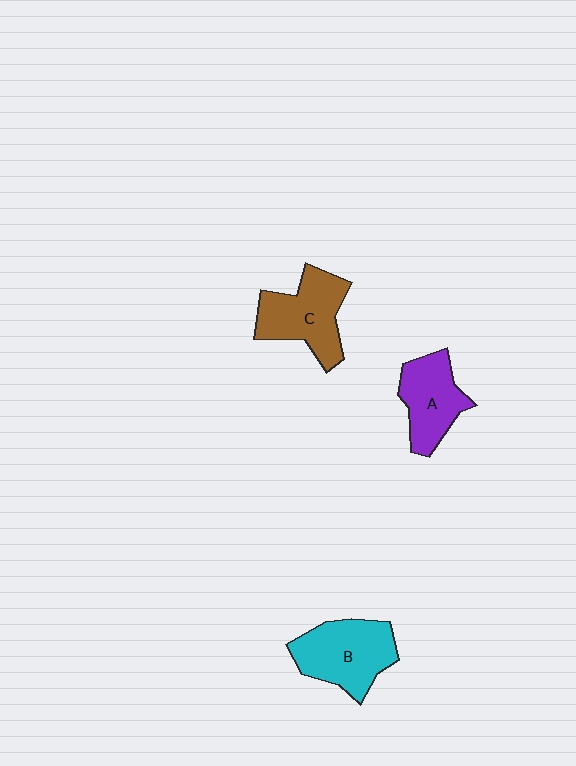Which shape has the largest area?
Shape B (cyan).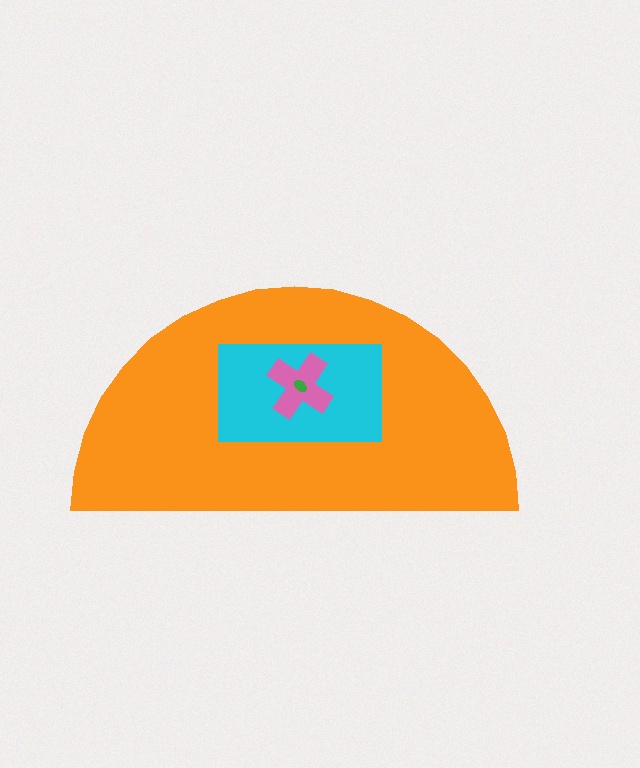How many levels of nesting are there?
4.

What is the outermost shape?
The orange semicircle.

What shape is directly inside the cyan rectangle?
The pink cross.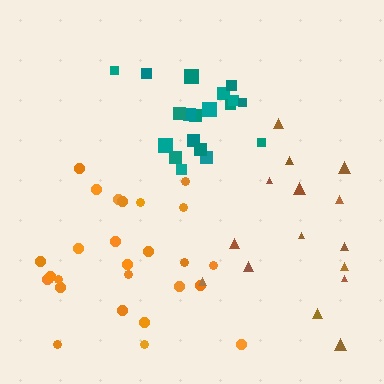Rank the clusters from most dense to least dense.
teal, orange, brown.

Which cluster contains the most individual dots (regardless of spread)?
Orange (28).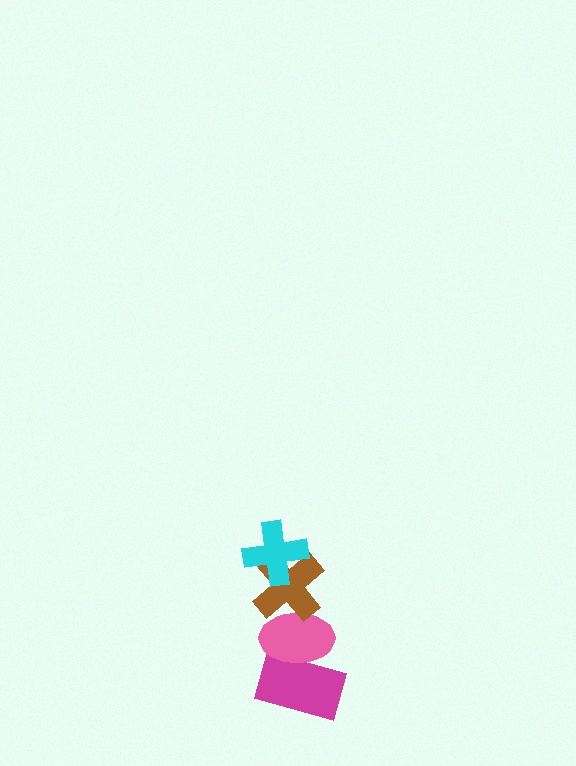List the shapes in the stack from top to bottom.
From top to bottom: the cyan cross, the brown cross, the pink ellipse, the magenta rectangle.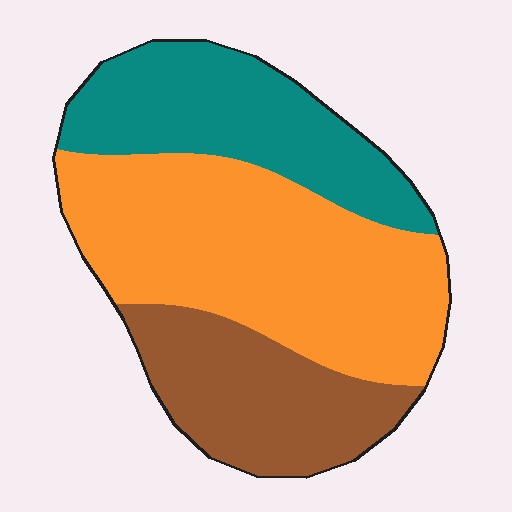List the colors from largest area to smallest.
From largest to smallest: orange, teal, brown.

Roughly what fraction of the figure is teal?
Teal covers around 30% of the figure.